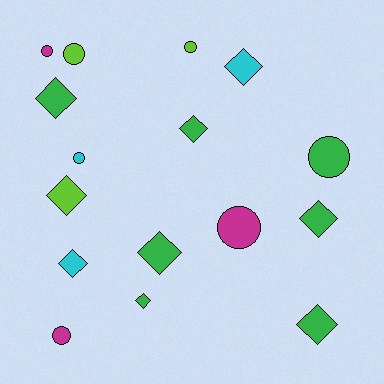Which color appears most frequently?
Green, with 7 objects.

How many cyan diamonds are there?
There are 2 cyan diamonds.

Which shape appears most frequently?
Diamond, with 9 objects.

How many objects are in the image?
There are 16 objects.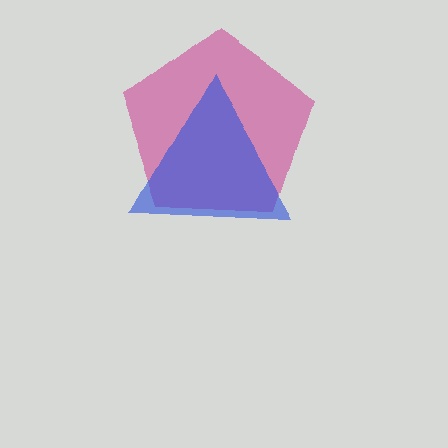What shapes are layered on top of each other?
The layered shapes are: a magenta pentagon, a blue triangle.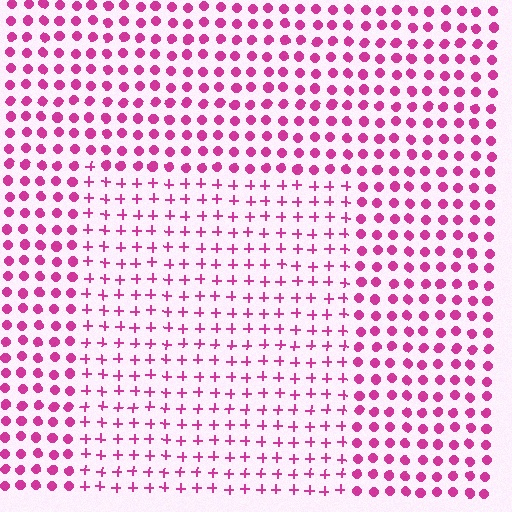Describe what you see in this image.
The image is filled with small magenta elements arranged in a uniform grid. A rectangle-shaped region contains plus signs, while the surrounding area contains circles. The boundary is defined purely by the change in element shape.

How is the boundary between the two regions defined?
The boundary is defined by a change in element shape: plus signs inside vs. circles outside. All elements share the same color and spacing.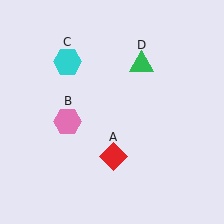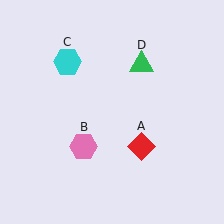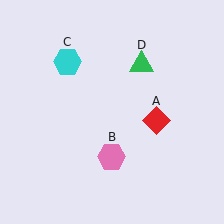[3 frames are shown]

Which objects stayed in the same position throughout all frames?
Cyan hexagon (object C) and green triangle (object D) remained stationary.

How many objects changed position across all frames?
2 objects changed position: red diamond (object A), pink hexagon (object B).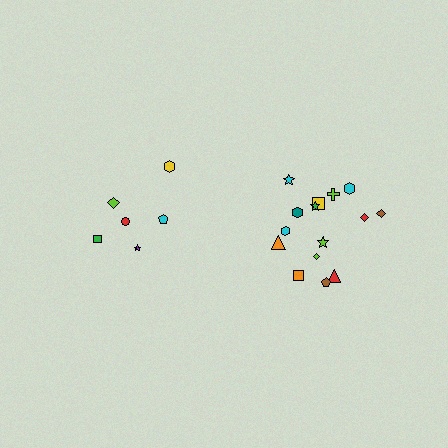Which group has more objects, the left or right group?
The right group.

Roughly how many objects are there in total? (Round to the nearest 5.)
Roughly 20 objects in total.